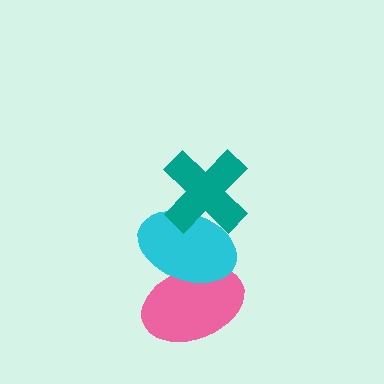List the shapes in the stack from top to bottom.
From top to bottom: the teal cross, the cyan ellipse, the pink ellipse.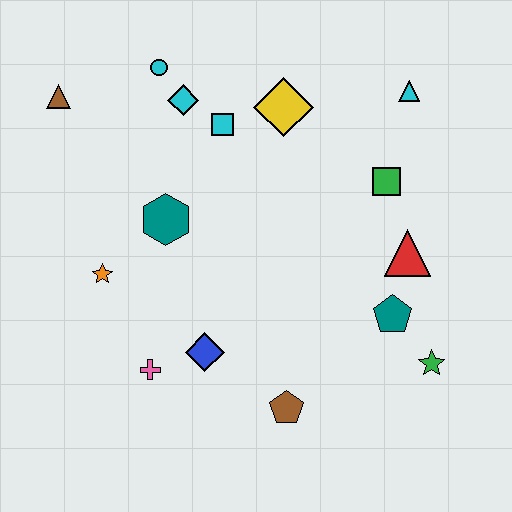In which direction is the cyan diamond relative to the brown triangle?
The cyan diamond is to the right of the brown triangle.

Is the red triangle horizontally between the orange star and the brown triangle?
No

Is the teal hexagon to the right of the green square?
No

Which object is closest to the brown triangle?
The cyan circle is closest to the brown triangle.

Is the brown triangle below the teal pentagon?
No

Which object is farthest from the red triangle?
The brown triangle is farthest from the red triangle.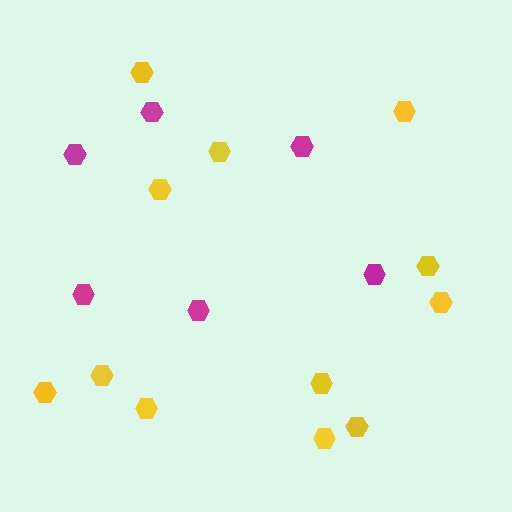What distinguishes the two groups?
There are 2 groups: one group of yellow hexagons (12) and one group of magenta hexagons (6).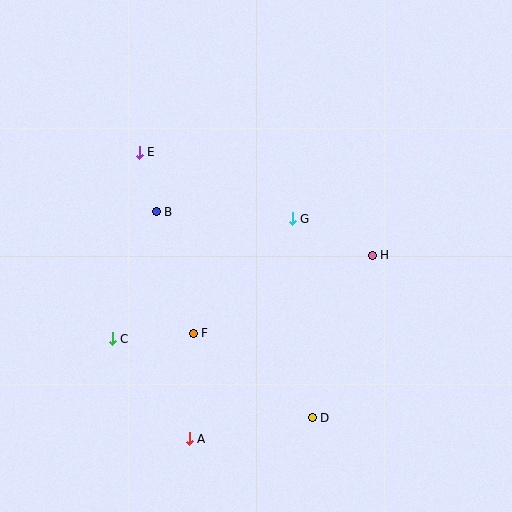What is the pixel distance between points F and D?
The distance between F and D is 146 pixels.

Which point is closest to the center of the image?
Point G at (292, 219) is closest to the center.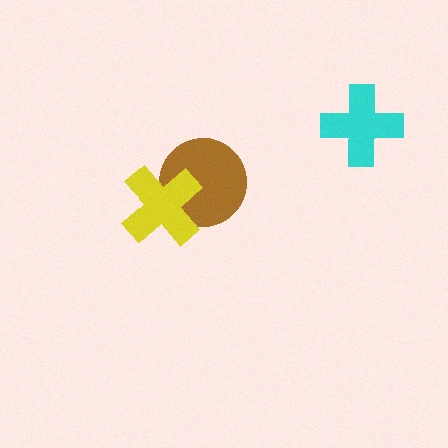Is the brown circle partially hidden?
Yes, it is partially covered by another shape.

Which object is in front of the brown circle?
The yellow cross is in front of the brown circle.